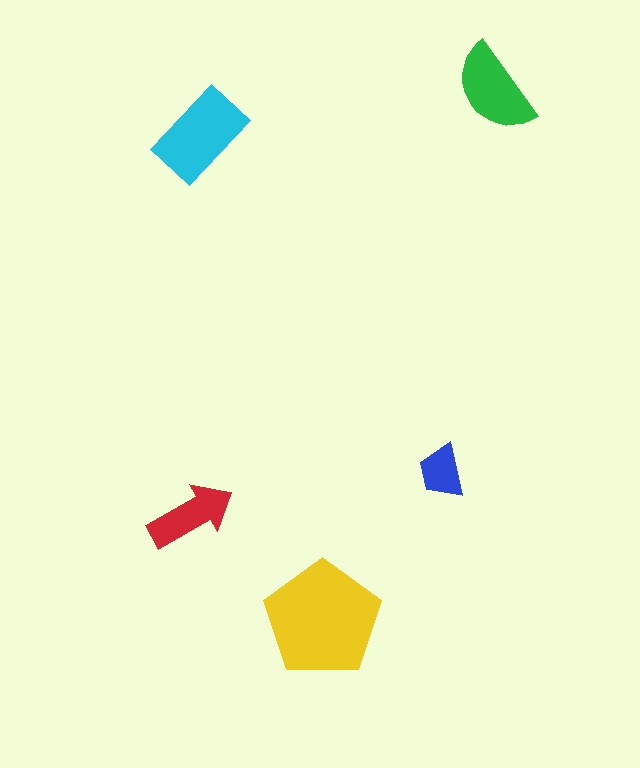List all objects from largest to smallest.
The yellow pentagon, the cyan rectangle, the green semicircle, the red arrow, the blue trapezoid.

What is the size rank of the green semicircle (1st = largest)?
3rd.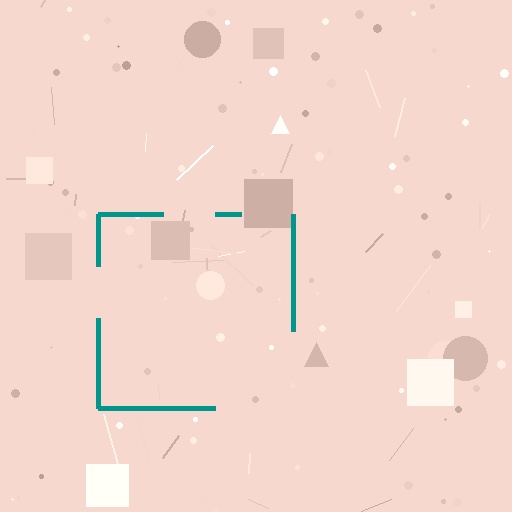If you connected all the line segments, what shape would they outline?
They would outline a square.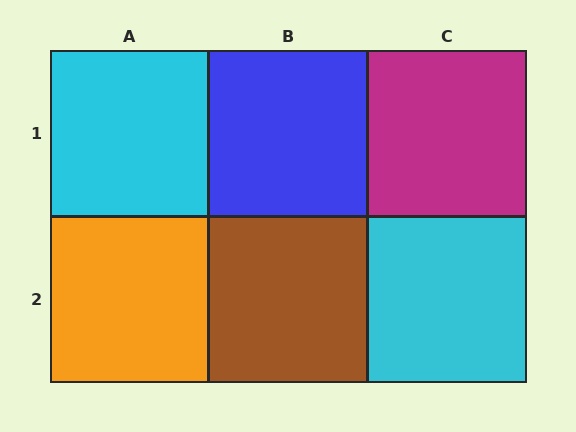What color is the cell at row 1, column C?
Magenta.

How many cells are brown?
1 cell is brown.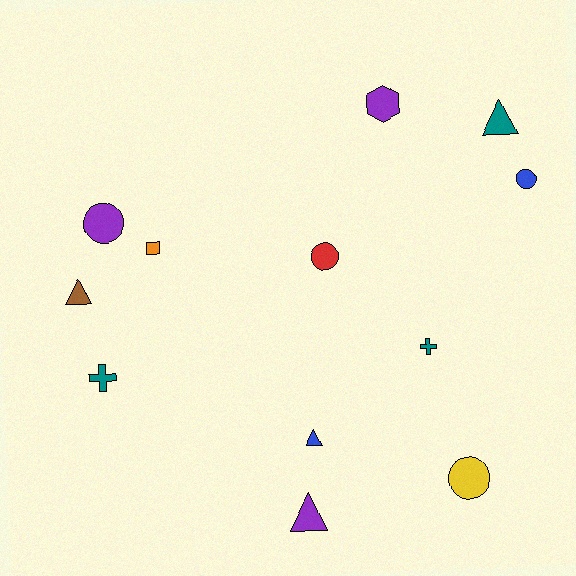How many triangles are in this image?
There are 4 triangles.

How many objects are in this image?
There are 12 objects.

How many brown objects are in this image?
There is 1 brown object.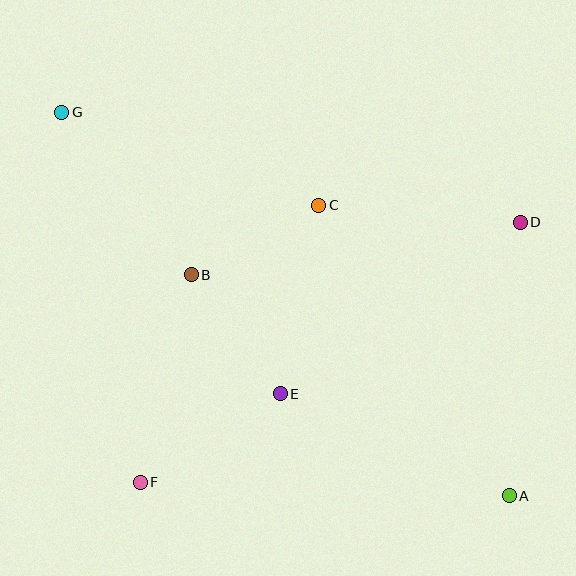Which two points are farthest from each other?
Points A and G are farthest from each other.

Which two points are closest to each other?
Points B and C are closest to each other.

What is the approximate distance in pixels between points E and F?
The distance between E and F is approximately 165 pixels.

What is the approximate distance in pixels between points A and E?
The distance between A and E is approximately 251 pixels.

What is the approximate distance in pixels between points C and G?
The distance between C and G is approximately 274 pixels.